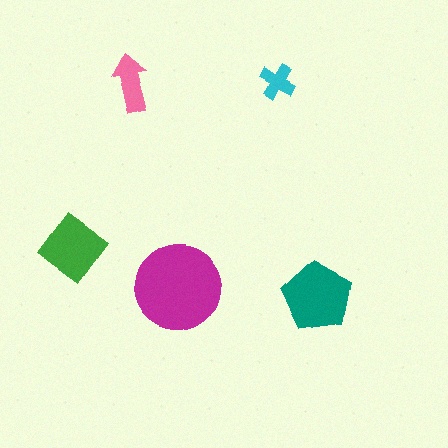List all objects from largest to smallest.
The magenta circle, the teal pentagon, the green diamond, the pink arrow, the cyan cross.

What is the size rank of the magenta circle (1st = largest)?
1st.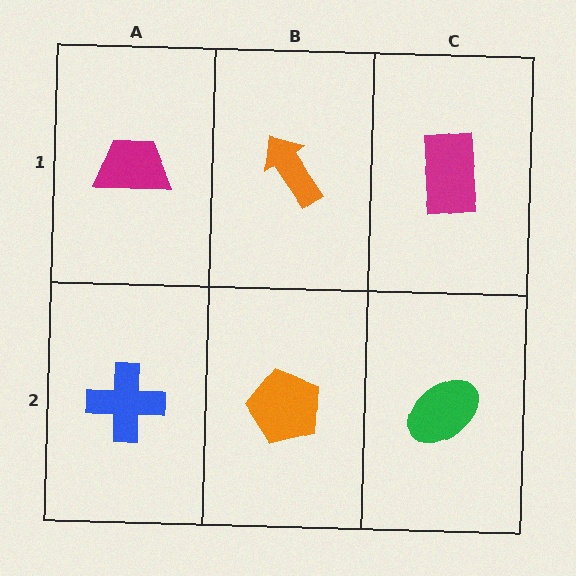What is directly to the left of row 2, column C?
An orange pentagon.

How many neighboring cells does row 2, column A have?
2.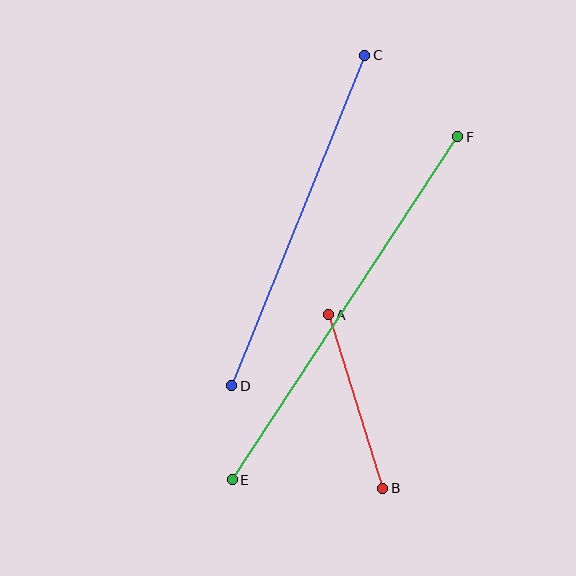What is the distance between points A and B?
The distance is approximately 182 pixels.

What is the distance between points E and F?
The distance is approximately 410 pixels.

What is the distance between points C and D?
The distance is approximately 356 pixels.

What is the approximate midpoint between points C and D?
The midpoint is at approximately (298, 221) pixels.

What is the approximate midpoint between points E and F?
The midpoint is at approximately (345, 308) pixels.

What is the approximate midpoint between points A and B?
The midpoint is at approximately (356, 401) pixels.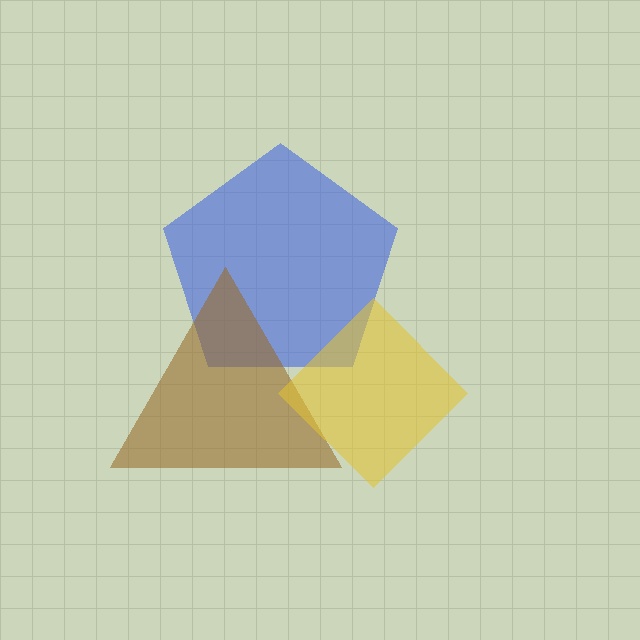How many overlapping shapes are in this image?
There are 3 overlapping shapes in the image.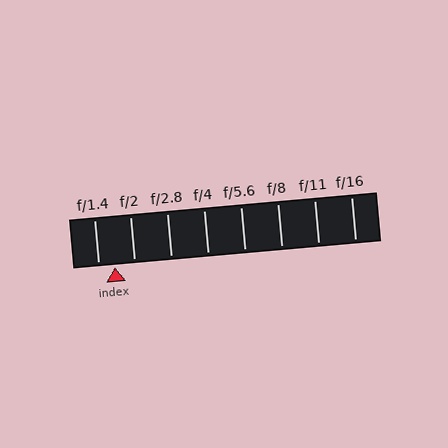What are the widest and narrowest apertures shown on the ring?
The widest aperture shown is f/1.4 and the narrowest is f/16.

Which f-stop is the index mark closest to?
The index mark is closest to f/1.4.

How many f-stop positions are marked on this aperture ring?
There are 8 f-stop positions marked.